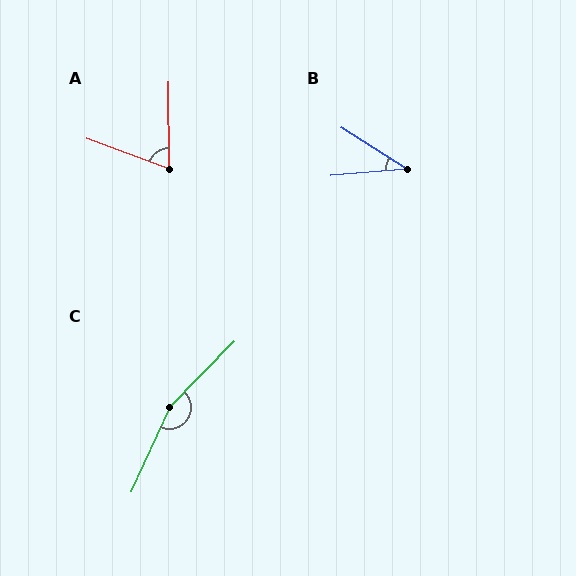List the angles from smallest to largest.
B (37°), A (69°), C (160°).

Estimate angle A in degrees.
Approximately 69 degrees.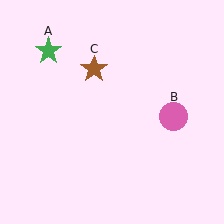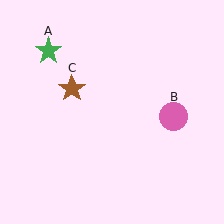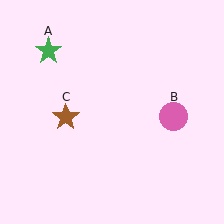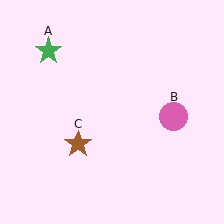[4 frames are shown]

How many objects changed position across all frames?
1 object changed position: brown star (object C).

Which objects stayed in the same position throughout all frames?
Green star (object A) and pink circle (object B) remained stationary.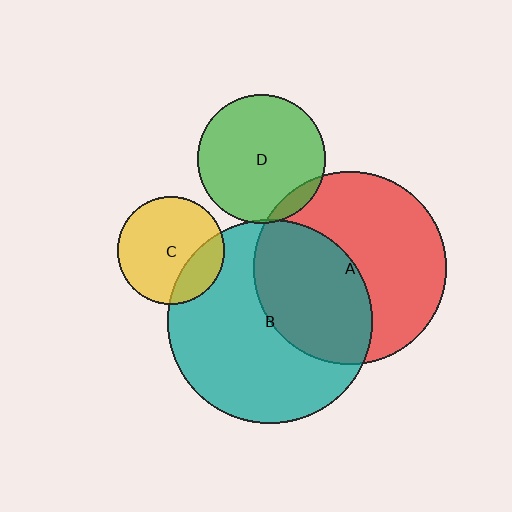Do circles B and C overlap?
Yes.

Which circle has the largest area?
Circle B (teal).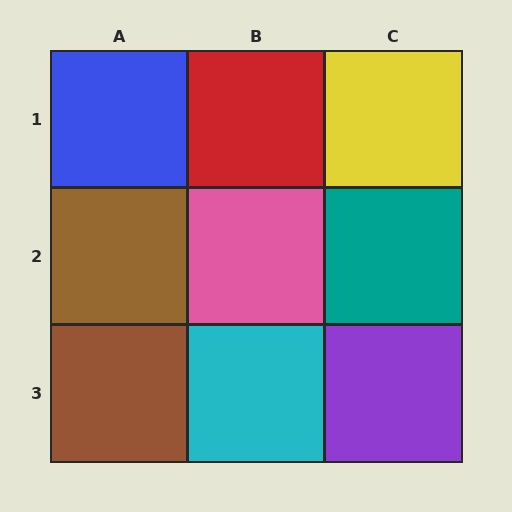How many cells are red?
1 cell is red.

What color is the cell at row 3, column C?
Purple.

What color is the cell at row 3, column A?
Brown.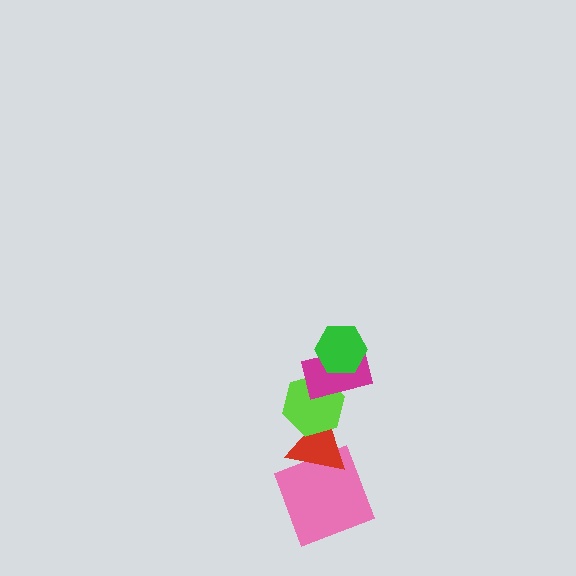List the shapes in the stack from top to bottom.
From top to bottom: the green hexagon, the magenta rectangle, the lime hexagon, the red triangle, the pink square.